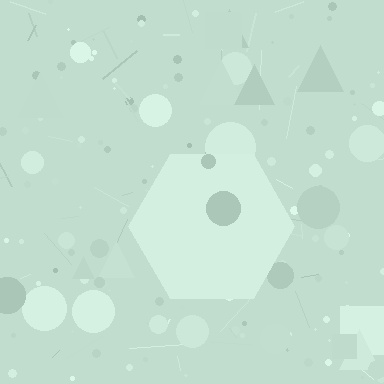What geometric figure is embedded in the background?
A hexagon is embedded in the background.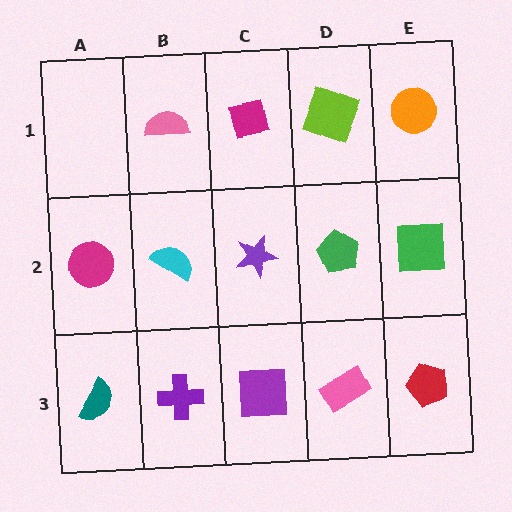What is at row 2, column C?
A purple star.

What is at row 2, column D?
A green pentagon.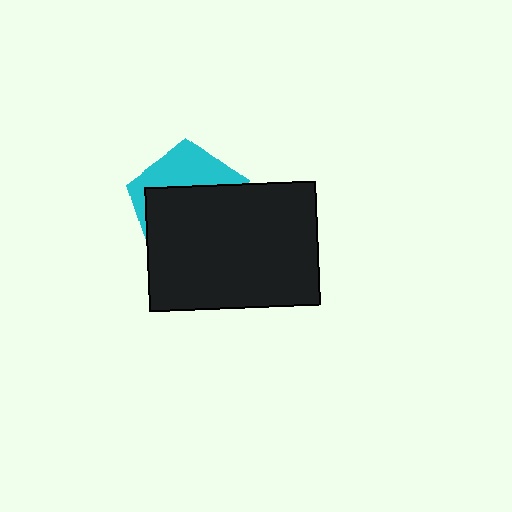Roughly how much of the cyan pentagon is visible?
A small part of it is visible (roughly 36%).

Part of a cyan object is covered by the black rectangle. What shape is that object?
It is a pentagon.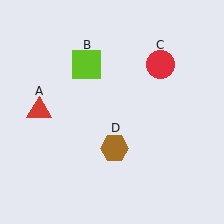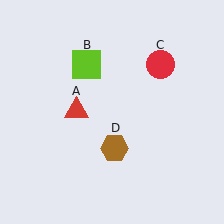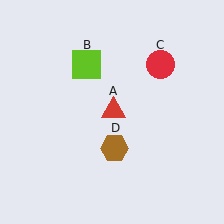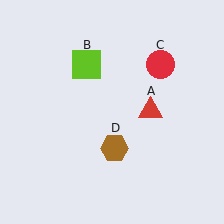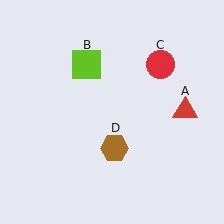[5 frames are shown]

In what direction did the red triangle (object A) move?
The red triangle (object A) moved right.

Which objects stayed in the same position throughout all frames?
Lime square (object B) and red circle (object C) and brown hexagon (object D) remained stationary.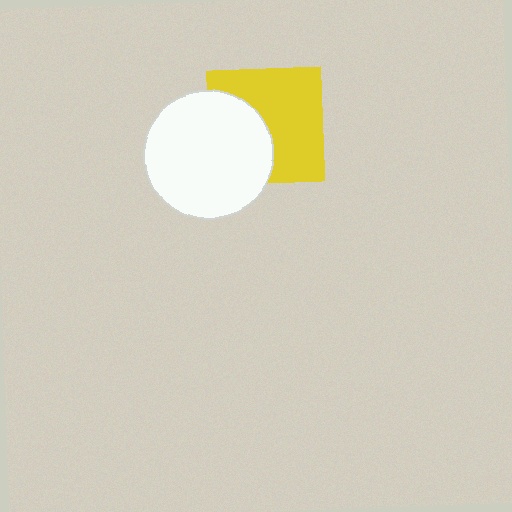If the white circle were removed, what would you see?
You would see the complete yellow square.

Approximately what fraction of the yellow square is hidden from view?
Roughly 40% of the yellow square is hidden behind the white circle.